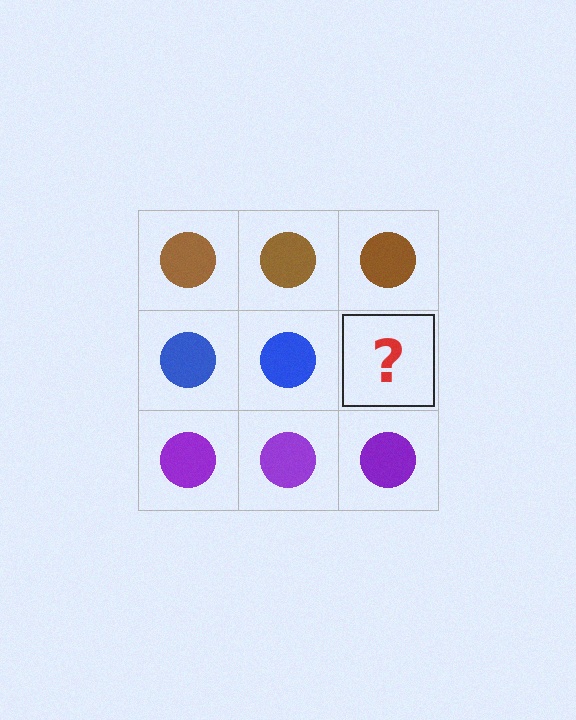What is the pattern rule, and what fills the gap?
The rule is that each row has a consistent color. The gap should be filled with a blue circle.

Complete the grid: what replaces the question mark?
The question mark should be replaced with a blue circle.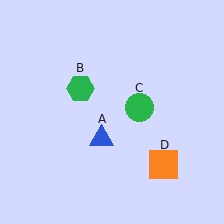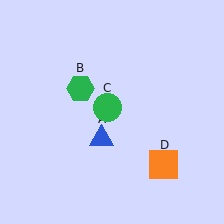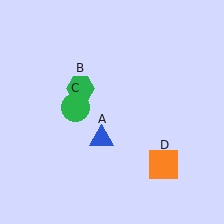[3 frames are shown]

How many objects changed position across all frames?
1 object changed position: green circle (object C).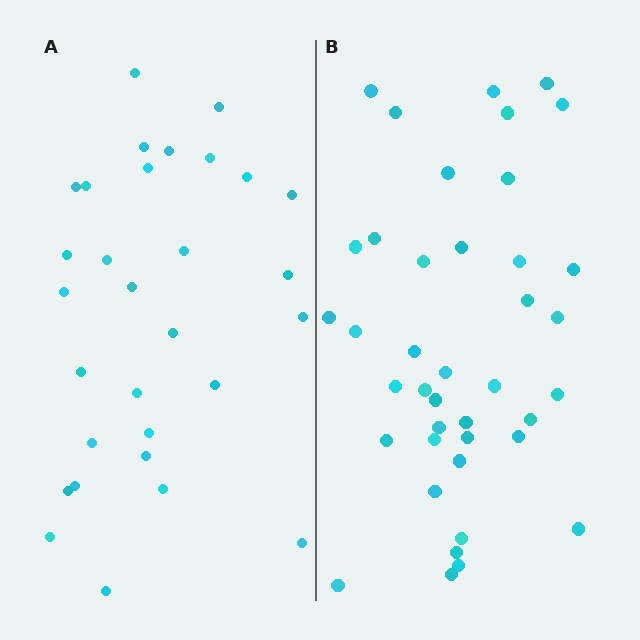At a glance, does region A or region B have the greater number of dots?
Region B (the right region) has more dots.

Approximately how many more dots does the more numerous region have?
Region B has roughly 10 or so more dots than region A.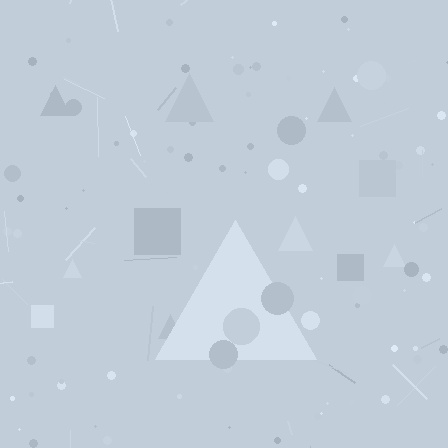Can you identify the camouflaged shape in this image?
The camouflaged shape is a triangle.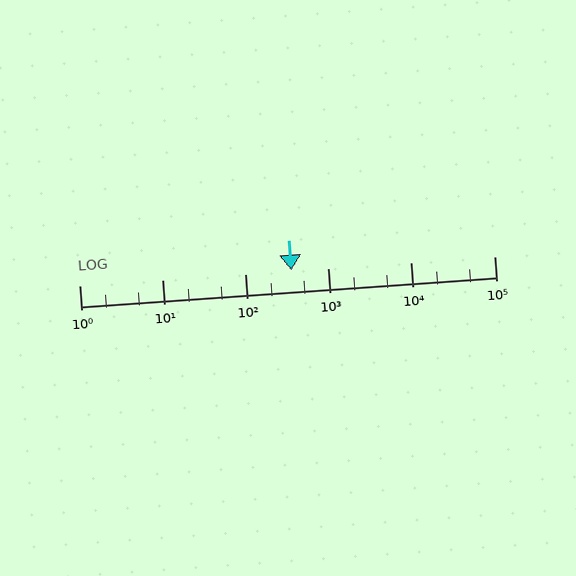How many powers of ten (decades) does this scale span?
The scale spans 5 decades, from 1 to 100000.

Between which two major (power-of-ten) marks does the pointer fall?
The pointer is between 100 and 1000.